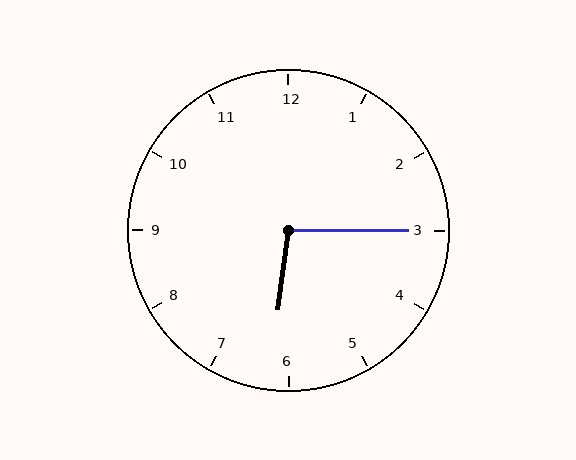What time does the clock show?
6:15.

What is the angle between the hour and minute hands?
Approximately 98 degrees.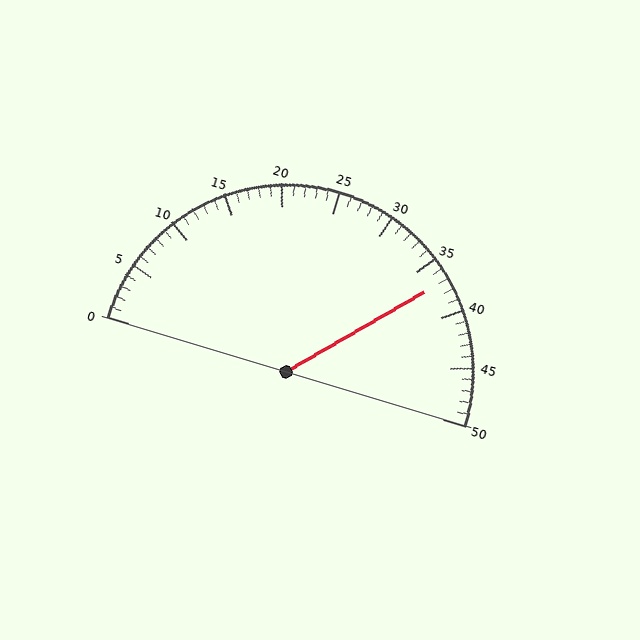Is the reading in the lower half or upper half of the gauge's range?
The reading is in the upper half of the range (0 to 50).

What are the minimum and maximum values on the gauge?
The gauge ranges from 0 to 50.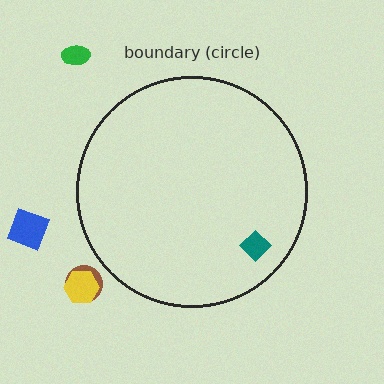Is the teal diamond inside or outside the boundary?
Inside.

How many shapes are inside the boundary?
1 inside, 4 outside.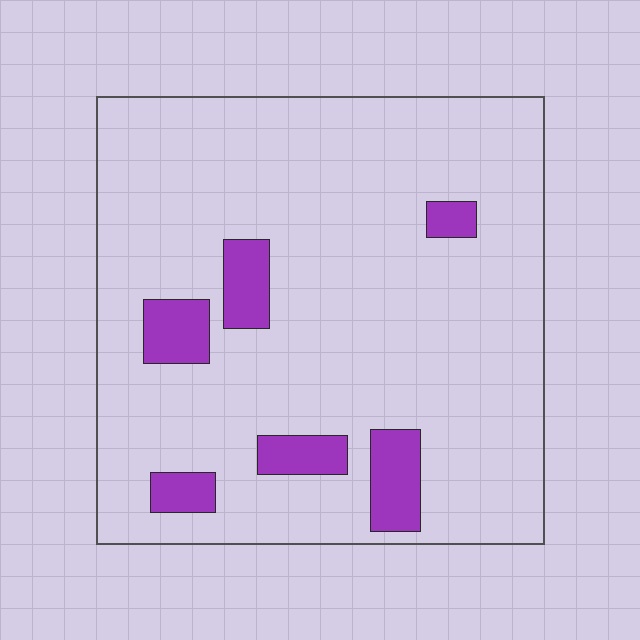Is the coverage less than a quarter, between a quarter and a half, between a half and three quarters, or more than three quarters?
Less than a quarter.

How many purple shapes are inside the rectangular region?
6.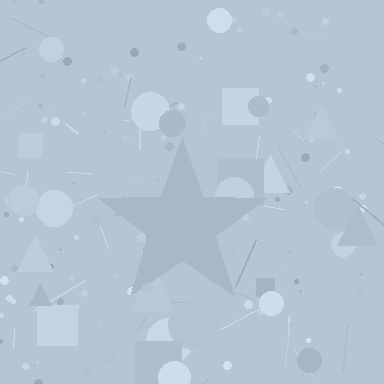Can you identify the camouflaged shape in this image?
The camouflaged shape is a star.